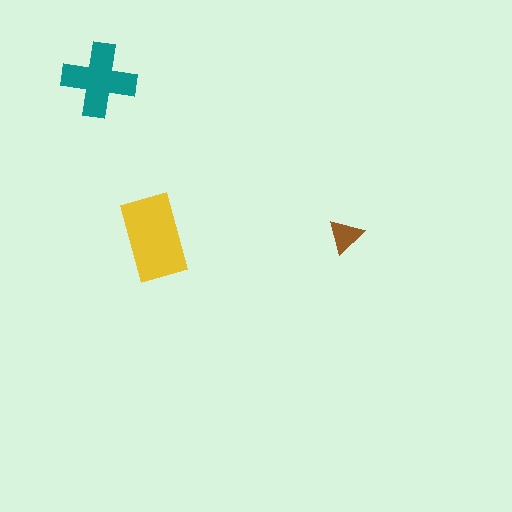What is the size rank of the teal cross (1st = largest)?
2nd.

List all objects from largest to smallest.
The yellow rectangle, the teal cross, the brown triangle.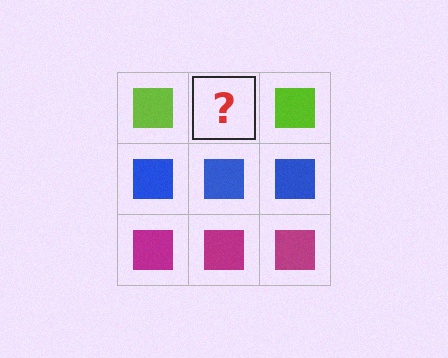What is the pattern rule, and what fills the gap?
The rule is that each row has a consistent color. The gap should be filled with a lime square.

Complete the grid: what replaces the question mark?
The question mark should be replaced with a lime square.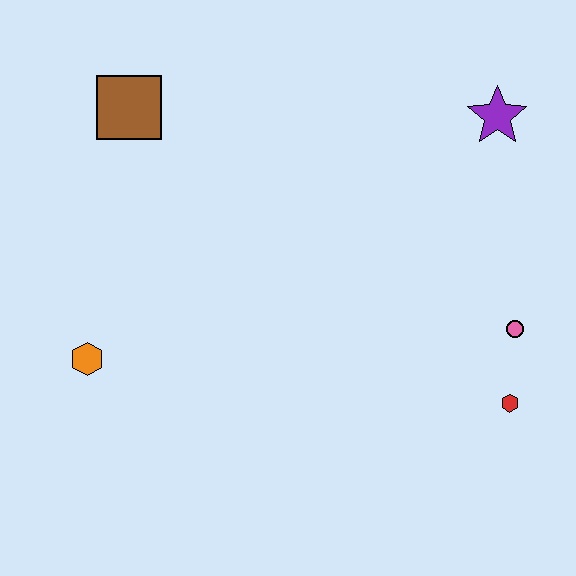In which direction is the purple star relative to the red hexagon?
The purple star is above the red hexagon.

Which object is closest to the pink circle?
The red hexagon is closest to the pink circle.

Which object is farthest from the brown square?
The red hexagon is farthest from the brown square.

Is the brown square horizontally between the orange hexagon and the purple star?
Yes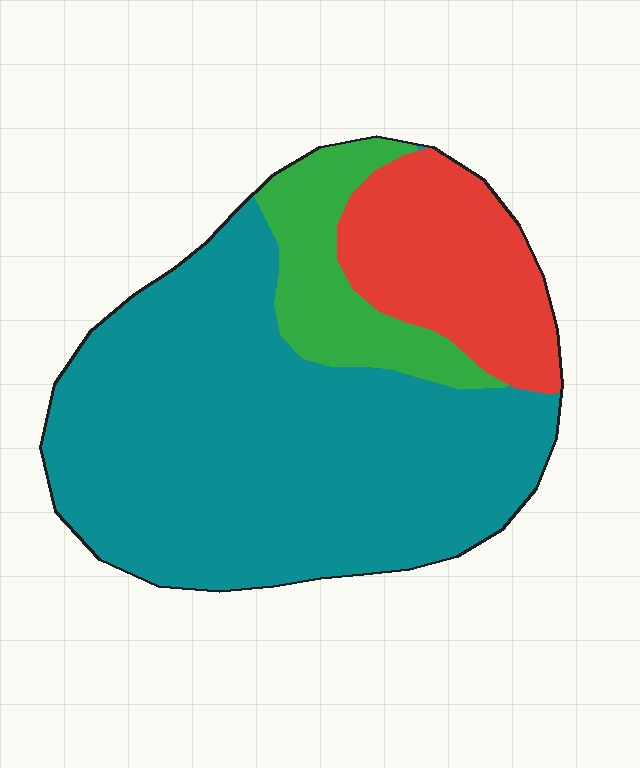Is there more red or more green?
Red.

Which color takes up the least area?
Green, at roughly 15%.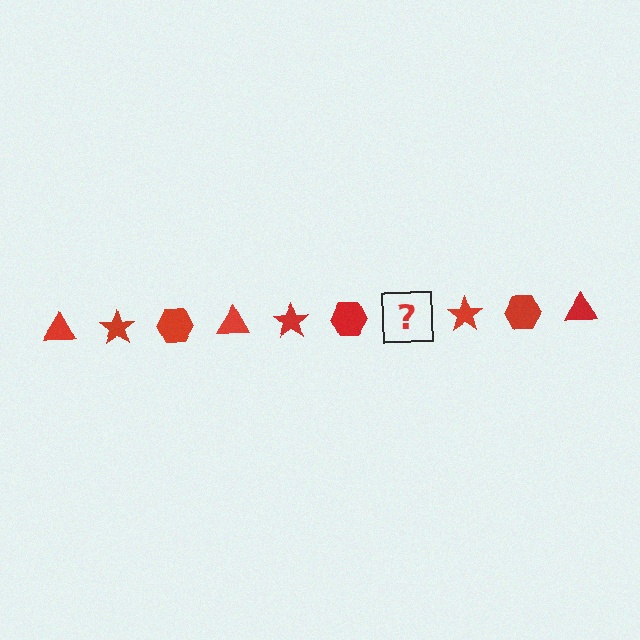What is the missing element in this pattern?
The missing element is a red triangle.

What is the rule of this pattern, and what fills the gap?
The rule is that the pattern cycles through triangle, star, hexagon shapes in red. The gap should be filled with a red triangle.